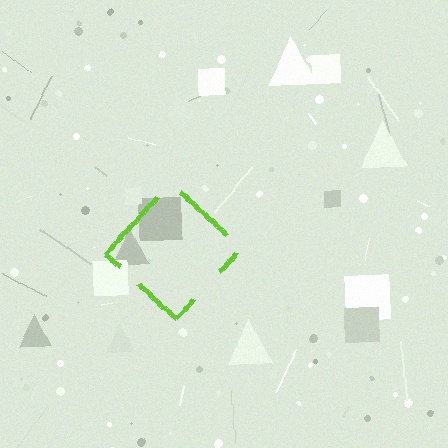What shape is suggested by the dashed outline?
The dashed outline suggests a diamond.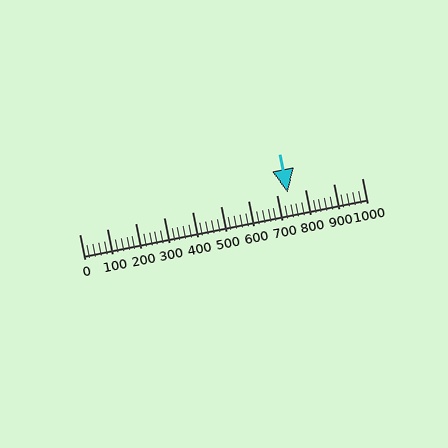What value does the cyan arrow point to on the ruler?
The cyan arrow points to approximately 738.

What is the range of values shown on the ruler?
The ruler shows values from 0 to 1000.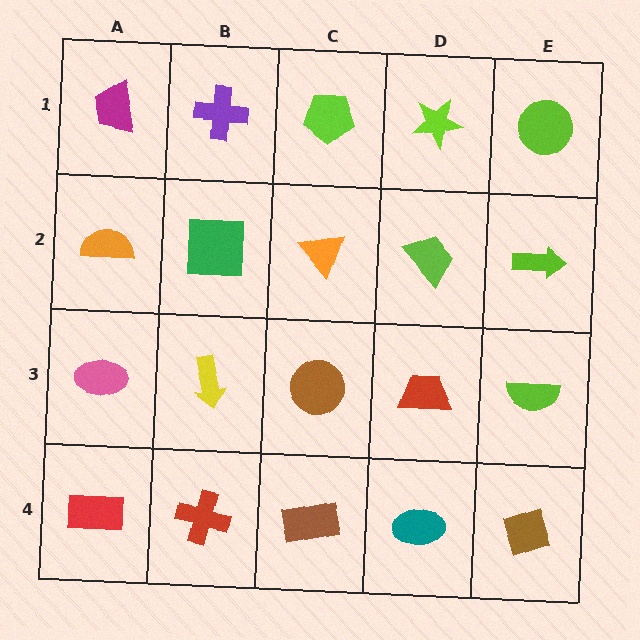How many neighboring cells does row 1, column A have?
2.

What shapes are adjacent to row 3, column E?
A lime arrow (row 2, column E), a brown diamond (row 4, column E), a red trapezoid (row 3, column D).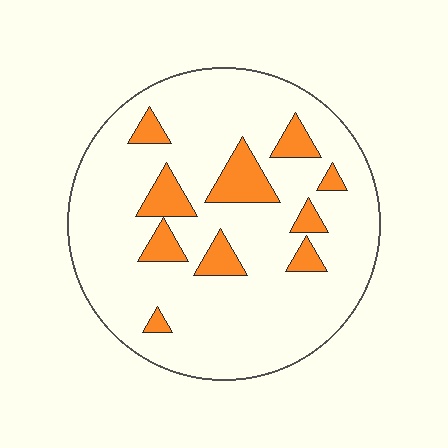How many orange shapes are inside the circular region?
10.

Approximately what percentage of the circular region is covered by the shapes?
Approximately 15%.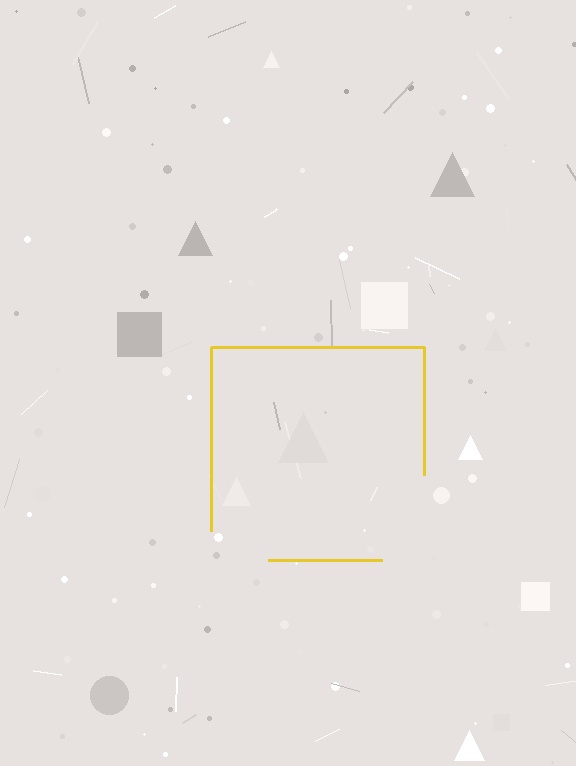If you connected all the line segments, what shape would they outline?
They would outline a square.